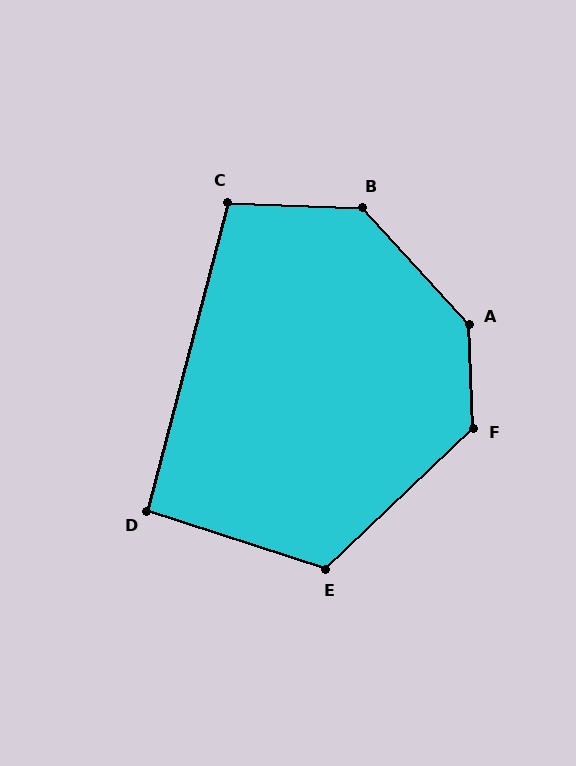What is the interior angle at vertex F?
Approximately 132 degrees (obtuse).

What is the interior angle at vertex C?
Approximately 102 degrees (obtuse).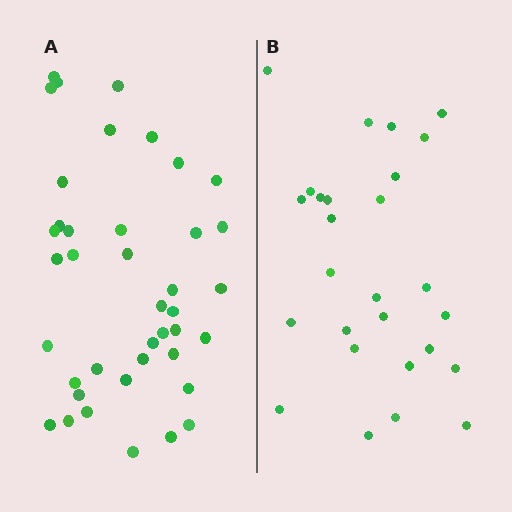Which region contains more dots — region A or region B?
Region A (the left region) has more dots.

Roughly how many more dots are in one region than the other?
Region A has approximately 15 more dots than region B.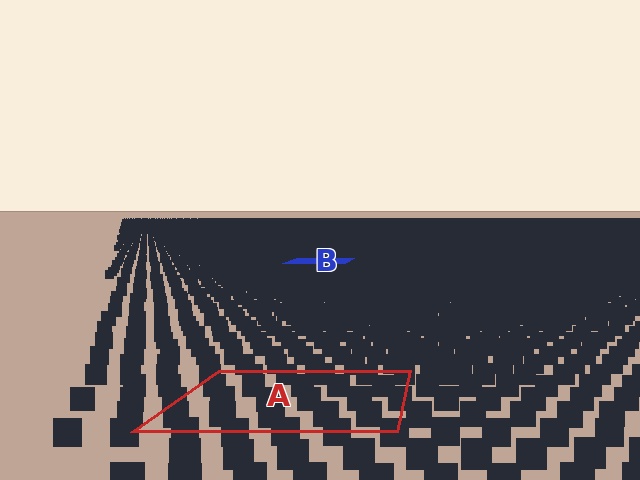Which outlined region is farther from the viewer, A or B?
Region B is farther from the viewer — the texture elements inside it appear smaller and more densely packed.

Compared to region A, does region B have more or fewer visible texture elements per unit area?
Region B has more texture elements per unit area — they are packed more densely because it is farther away.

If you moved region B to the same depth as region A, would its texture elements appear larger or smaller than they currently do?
They would appear larger. At a closer depth, the same texture elements are projected at a bigger on-screen size.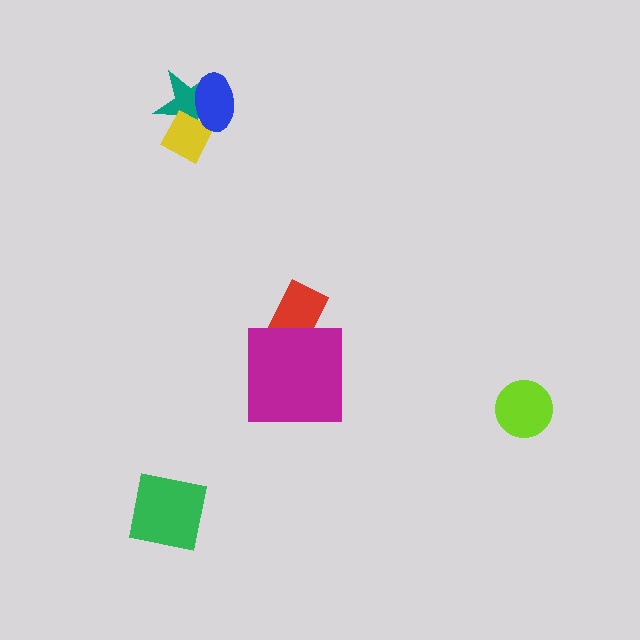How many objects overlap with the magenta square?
1 object overlaps with the magenta square.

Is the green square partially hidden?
No, no other shape covers it.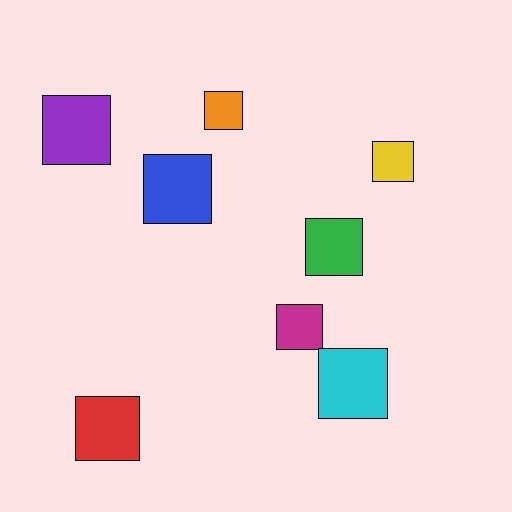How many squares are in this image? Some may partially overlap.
There are 8 squares.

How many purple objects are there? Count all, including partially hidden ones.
There is 1 purple object.